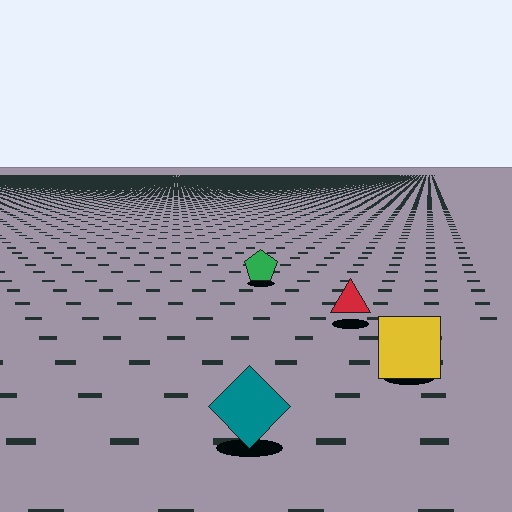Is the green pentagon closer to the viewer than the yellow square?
No. The yellow square is closer — you can tell from the texture gradient: the ground texture is coarser near it.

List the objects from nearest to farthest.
From nearest to farthest: the teal diamond, the yellow square, the red triangle, the green pentagon.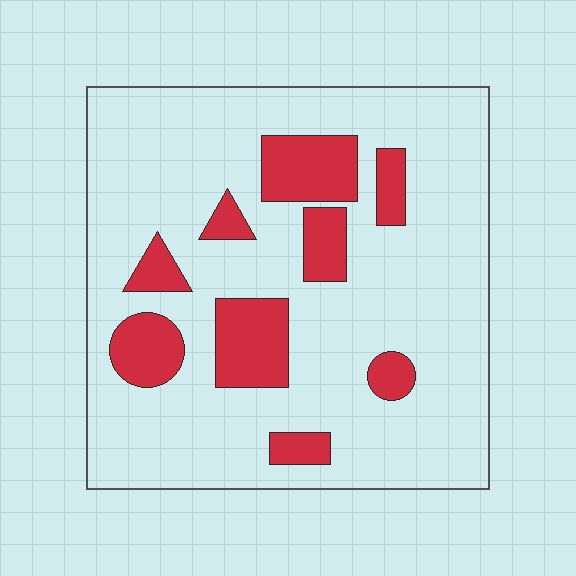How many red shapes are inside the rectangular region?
9.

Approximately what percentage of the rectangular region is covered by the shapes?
Approximately 20%.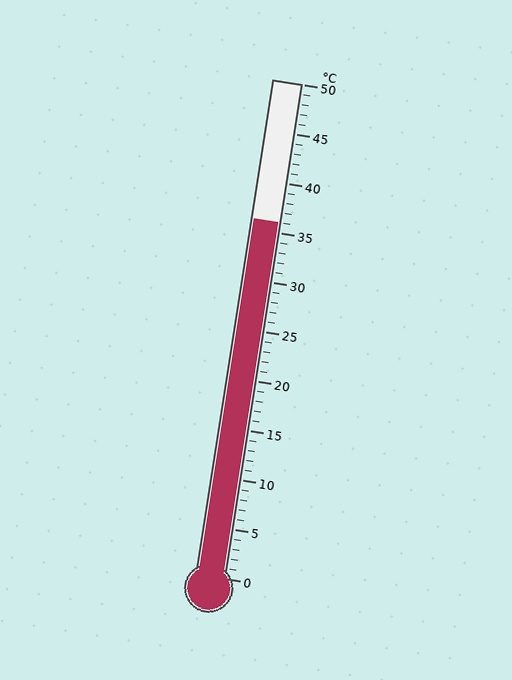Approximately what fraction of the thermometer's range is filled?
The thermometer is filled to approximately 70% of its range.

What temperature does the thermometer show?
The thermometer shows approximately 36°C.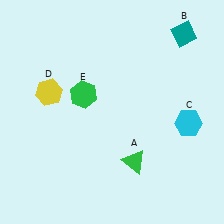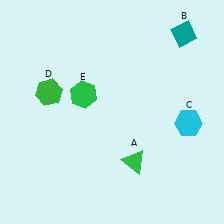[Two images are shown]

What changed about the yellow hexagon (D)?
In Image 1, D is yellow. In Image 2, it changed to green.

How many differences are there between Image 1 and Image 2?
There is 1 difference between the two images.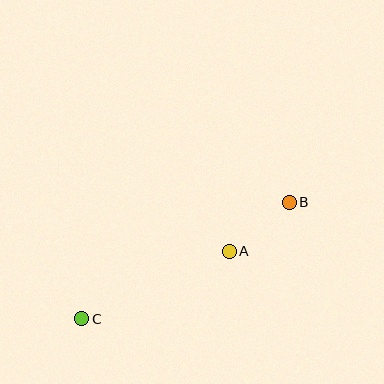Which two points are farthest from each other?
Points B and C are farthest from each other.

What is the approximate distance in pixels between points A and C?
The distance between A and C is approximately 162 pixels.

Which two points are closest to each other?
Points A and B are closest to each other.